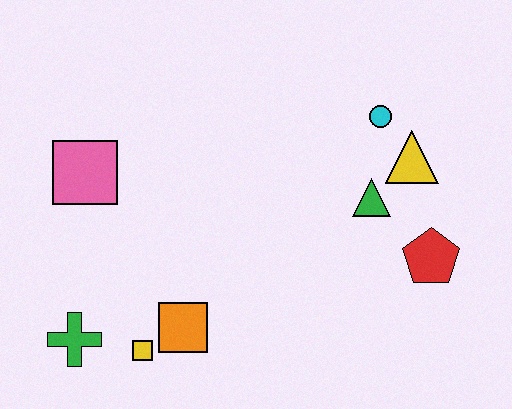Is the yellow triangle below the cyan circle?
Yes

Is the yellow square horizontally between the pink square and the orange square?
Yes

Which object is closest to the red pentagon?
The green triangle is closest to the red pentagon.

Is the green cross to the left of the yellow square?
Yes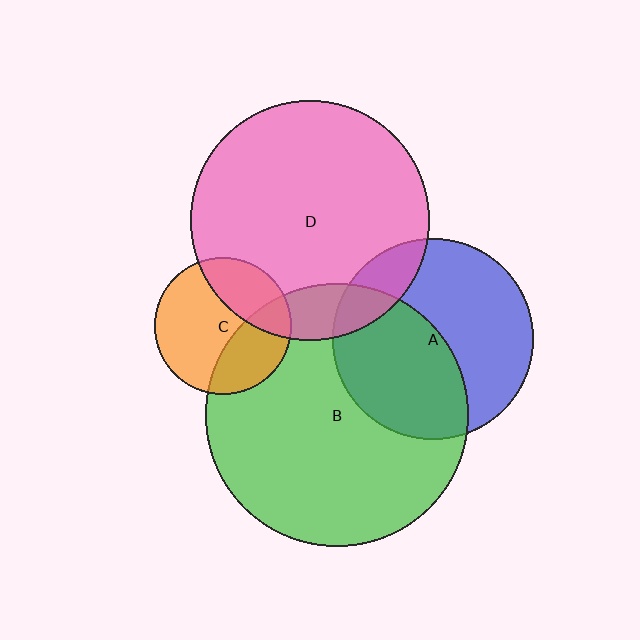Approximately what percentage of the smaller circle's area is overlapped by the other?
Approximately 30%.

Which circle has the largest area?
Circle B (green).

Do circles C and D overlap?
Yes.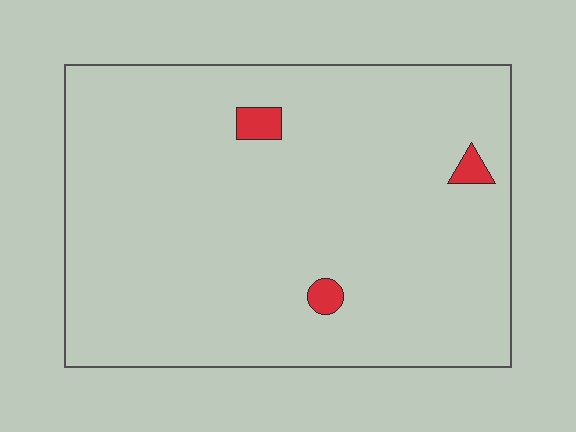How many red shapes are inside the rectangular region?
3.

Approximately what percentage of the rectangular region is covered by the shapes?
Approximately 5%.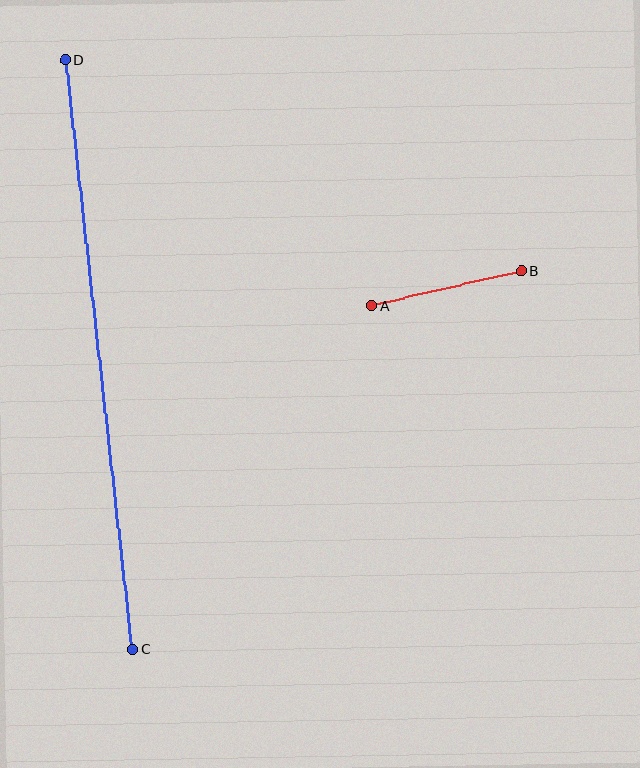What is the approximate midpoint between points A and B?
The midpoint is at approximately (446, 289) pixels.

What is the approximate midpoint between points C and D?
The midpoint is at approximately (99, 355) pixels.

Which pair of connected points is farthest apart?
Points C and D are farthest apart.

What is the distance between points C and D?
The distance is approximately 593 pixels.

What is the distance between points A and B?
The distance is approximately 154 pixels.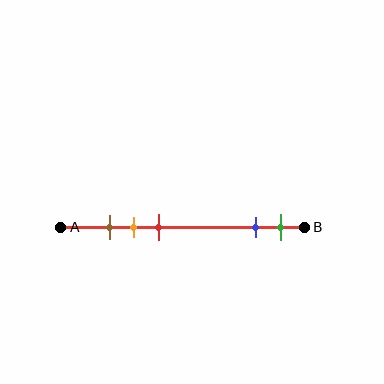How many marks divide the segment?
There are 5 marks dividing the segment.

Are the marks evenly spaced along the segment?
No, the marks are not evenly spaced.